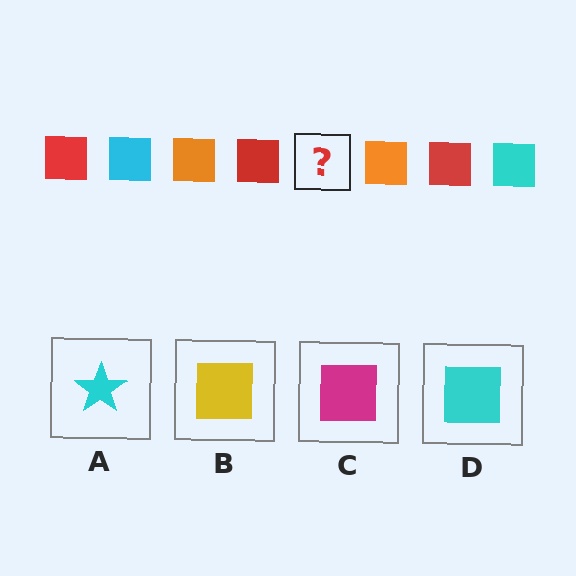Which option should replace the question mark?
Option D.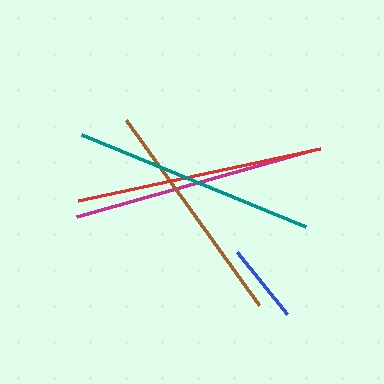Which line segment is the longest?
The red line is the longest at approximately 248 pixels.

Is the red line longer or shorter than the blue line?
The red line is longer than the blue line.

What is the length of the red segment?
The red segment is approximately 248 pixels long.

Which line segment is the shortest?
The blue line is the shortest at approximately 79 pixels.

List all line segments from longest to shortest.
From longest to shortest: red, magenta, teal, brown, blue.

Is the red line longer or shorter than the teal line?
The red line is longer than the teal line.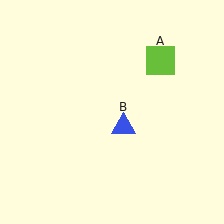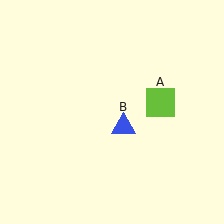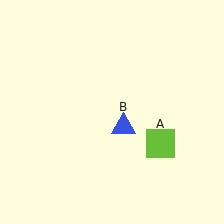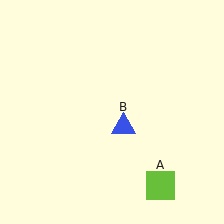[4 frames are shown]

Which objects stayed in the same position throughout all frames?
Blue triangle (object B) remained stationary.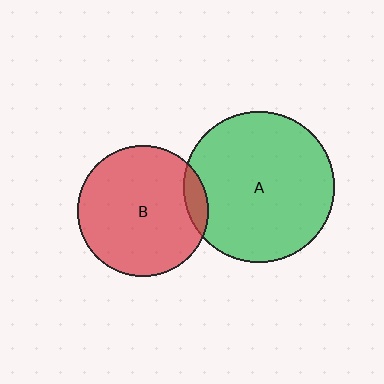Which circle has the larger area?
Circle A (green).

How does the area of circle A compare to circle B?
Approximately 1.3 times.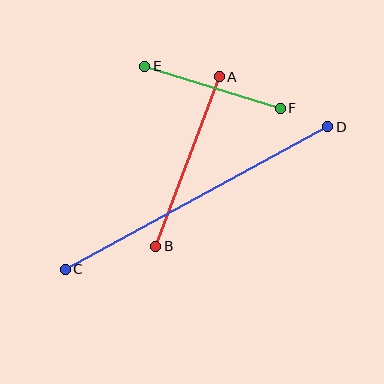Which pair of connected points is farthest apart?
Points C and D are farthest apart.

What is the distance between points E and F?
The distance is approximately 142 pixels.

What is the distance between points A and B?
The distance is approximately 181 pixels.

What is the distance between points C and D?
The distance is approximately 299 pixels.